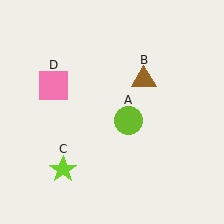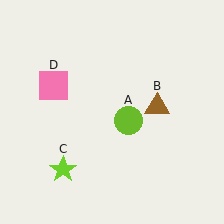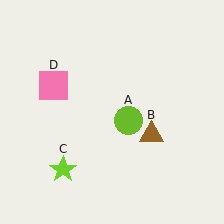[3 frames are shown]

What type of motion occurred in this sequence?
The brown triangle (object B) rotated clockwise around the center of the scene.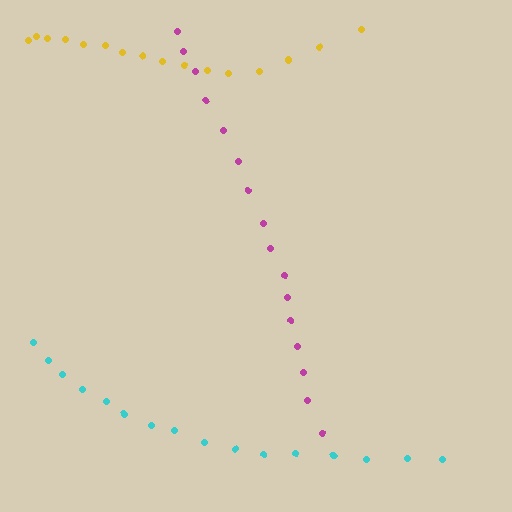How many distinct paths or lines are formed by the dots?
There are 3 distinct paths.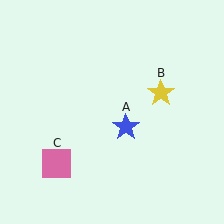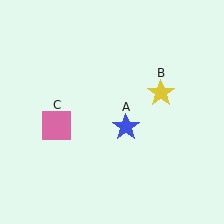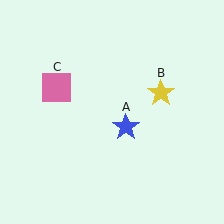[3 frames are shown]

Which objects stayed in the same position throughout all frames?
Blue star (object A) and yellow star (object B) remained stationary.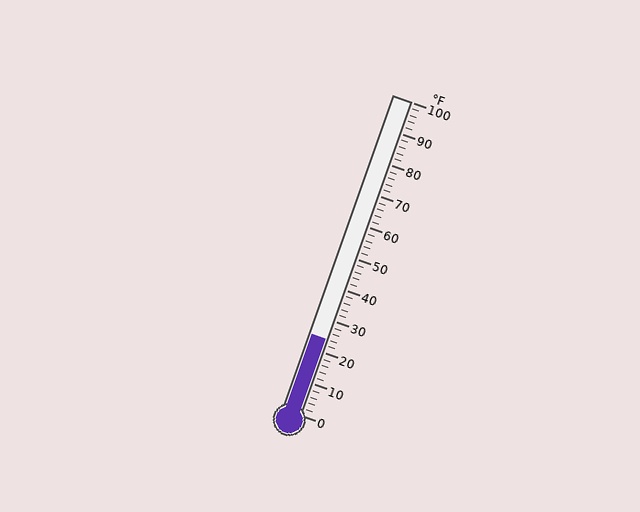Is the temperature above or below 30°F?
The temperature is below 30°F.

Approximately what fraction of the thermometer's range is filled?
The thermometer is filled to approximately 25% of its range.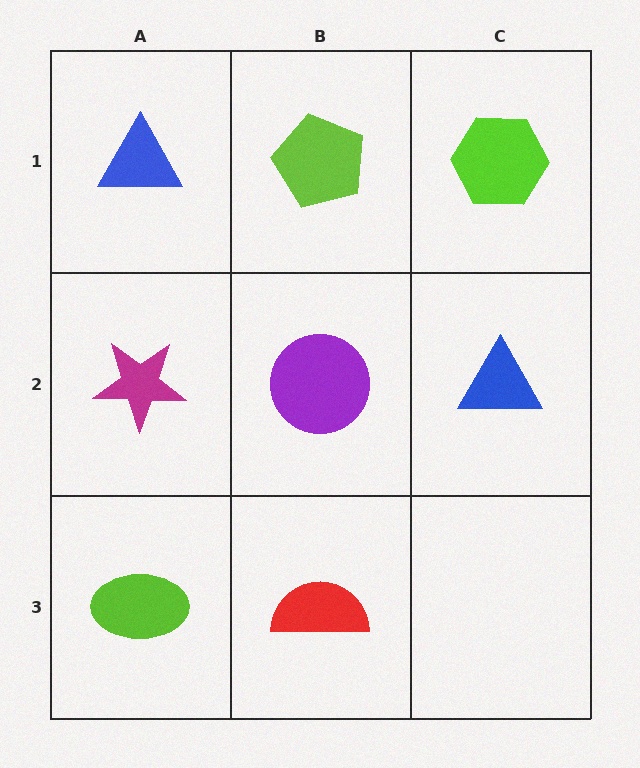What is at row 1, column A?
A blue triangle.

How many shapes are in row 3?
2 shapes.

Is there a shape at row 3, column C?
No, that cell is empty.